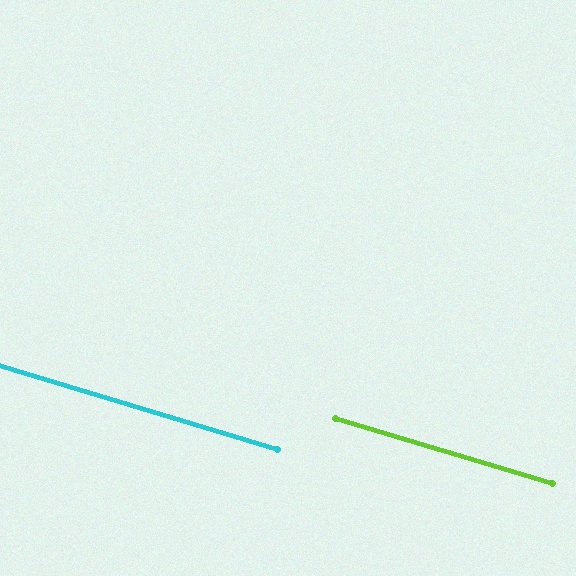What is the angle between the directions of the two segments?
Approximately 0 degrees.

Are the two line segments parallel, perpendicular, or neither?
Parallel — their directions differ by only 0.3°.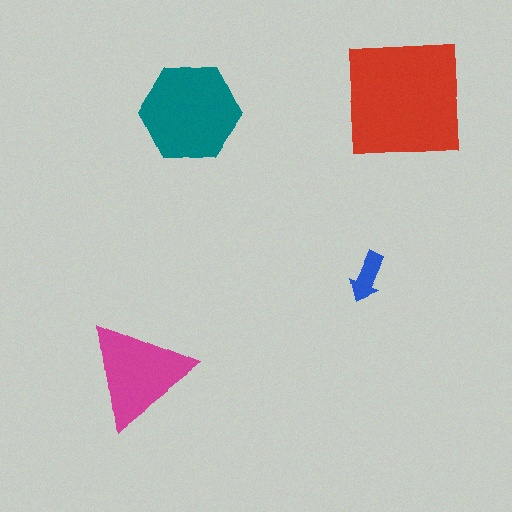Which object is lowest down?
The magenta triangle is bottommost.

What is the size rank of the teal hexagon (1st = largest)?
2nd.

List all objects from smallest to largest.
The blue arrow, the magenta triangle, the teal hexagon, the red square.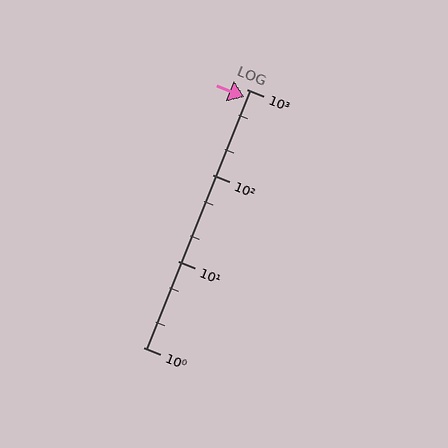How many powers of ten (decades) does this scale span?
The scale spans 3 decades, from 1 to 1000.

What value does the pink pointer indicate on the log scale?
The pointer indicates approximately 810.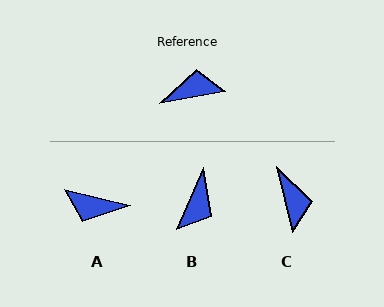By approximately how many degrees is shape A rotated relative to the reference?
Approximately 156 degrees counter-clockwise.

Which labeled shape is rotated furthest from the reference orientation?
A, about 156 degrees away.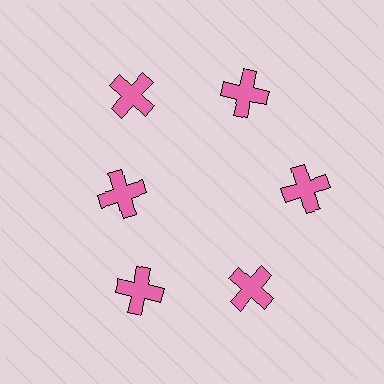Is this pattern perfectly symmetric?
No. The 6 pink crosses are arranged in a ring, but one element near the 9 o'clock position is pulled inward toward the center, breaking the 6-fold rotational symmetry.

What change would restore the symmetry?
The symmetry would be restored by moving it outward, back onto the ring so that all 6 crosses sit at equal angles and equal distance from the center.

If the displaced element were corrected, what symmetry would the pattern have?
It would have 6-fold rotational symmetry — the pattern would map onto itself every 60 degrees.